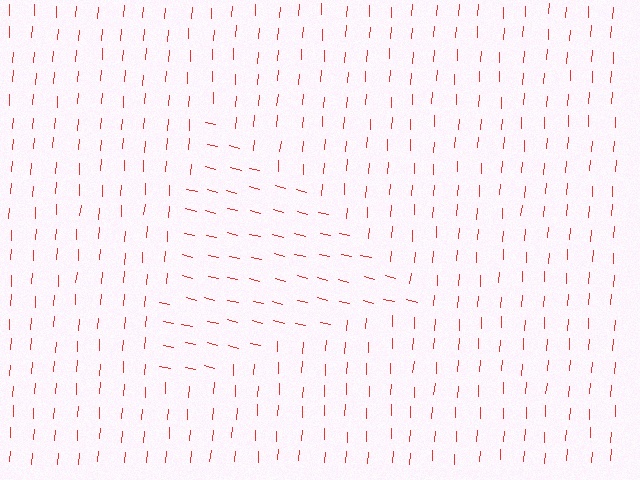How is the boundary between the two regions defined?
The boundary is defined purely by a change in line orientation (approximately 80 degrees difference). All lines are the same color and thickness.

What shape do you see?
I see a triangle.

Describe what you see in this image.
The image is filled with small red line segments. A triangle region in the image has lines oriented differently from the surrounding lines, creating a visible texture boundary.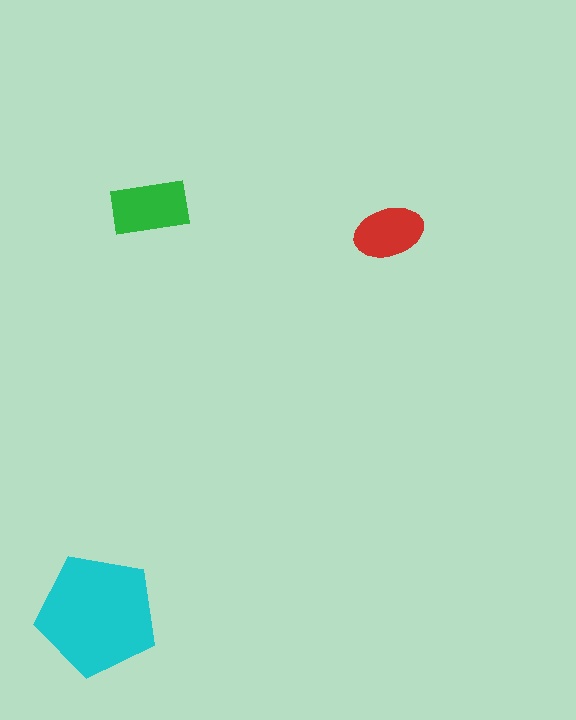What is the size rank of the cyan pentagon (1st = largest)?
1st.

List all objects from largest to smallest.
The cyan pentagon, the green rectangle, the red ellipse.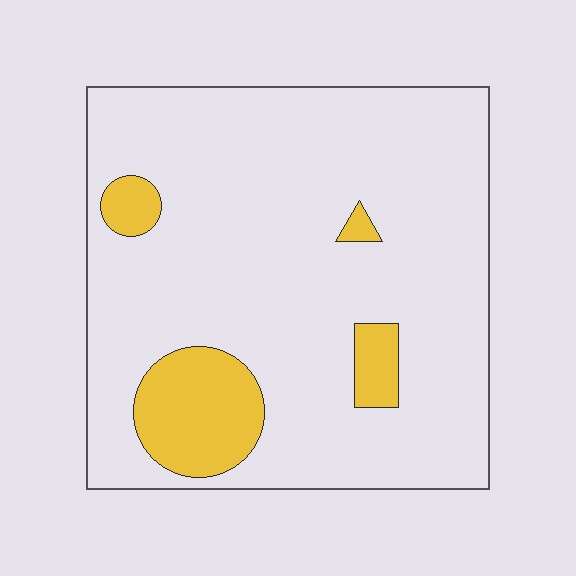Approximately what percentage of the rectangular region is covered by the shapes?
Approximately 15%.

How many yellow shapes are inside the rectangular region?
4.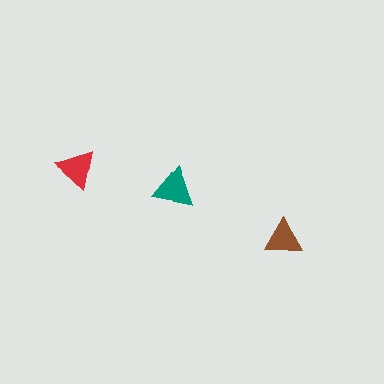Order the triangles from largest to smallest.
the teal one, the red one, the brown one.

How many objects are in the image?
There are 3 objects in the image.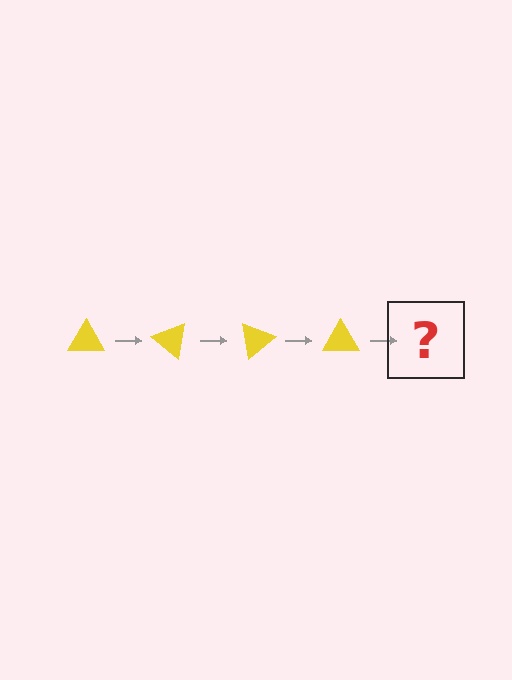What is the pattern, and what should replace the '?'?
The pattern is that the triangle rotates 40 degrees each step. The '?' should be a yellow triangle rotated 160 degrees.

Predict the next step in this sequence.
The next step is a yellow triangle rotated 160 degrees.